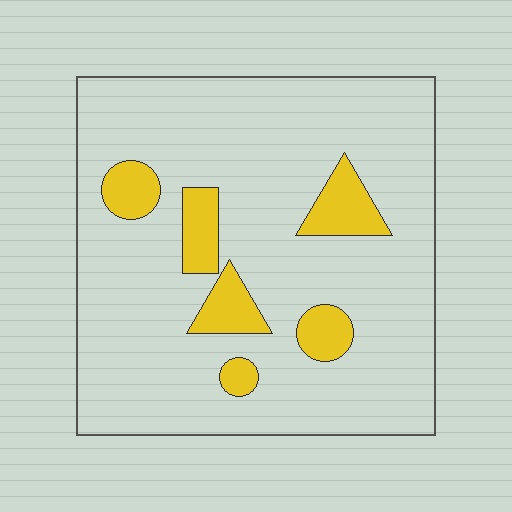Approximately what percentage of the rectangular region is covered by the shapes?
Approximately 15%.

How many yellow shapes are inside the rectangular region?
6.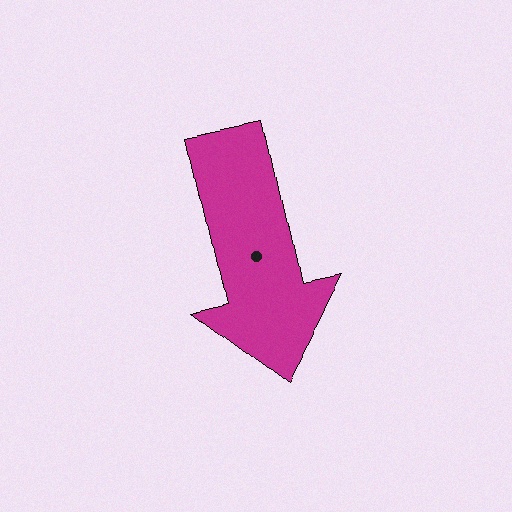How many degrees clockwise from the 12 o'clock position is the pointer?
Approximately 168 degrees.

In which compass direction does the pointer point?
South.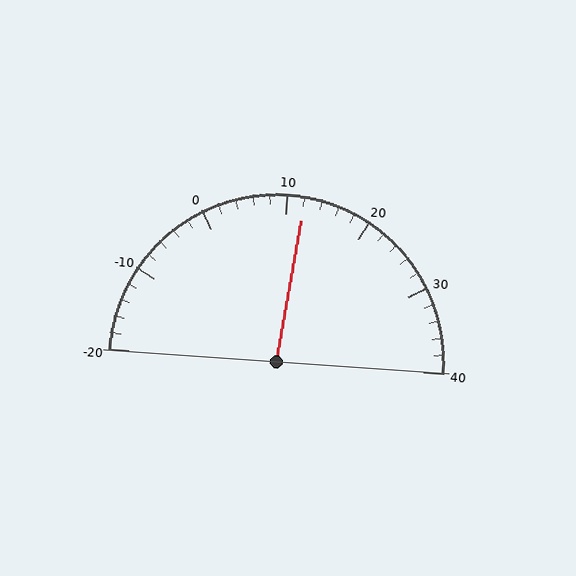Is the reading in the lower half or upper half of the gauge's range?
The reading is in the upper half of the range (-20 to 40).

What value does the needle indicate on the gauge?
The needle indicates approximately 12.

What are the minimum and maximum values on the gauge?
The gauge ranges from -20 to 40.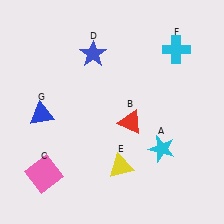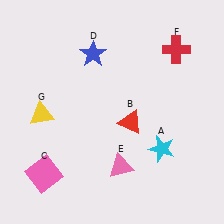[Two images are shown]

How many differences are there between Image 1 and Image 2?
There are 3 differences between the two images.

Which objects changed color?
E changed from yellow to pink. F changed from cyan to red. G changed from blue to yellow.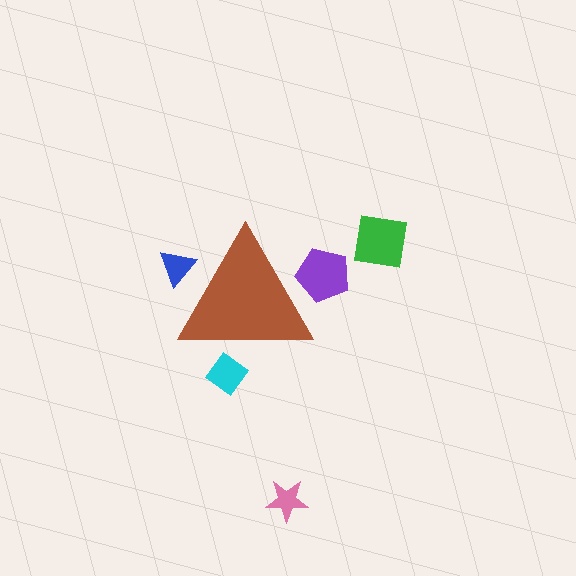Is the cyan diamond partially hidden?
Yes, the cyan diamond is partially hidden behind the brown triangle.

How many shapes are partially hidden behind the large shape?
3 shapes are partially hidden.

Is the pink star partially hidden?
No, the pink star is fully visible.